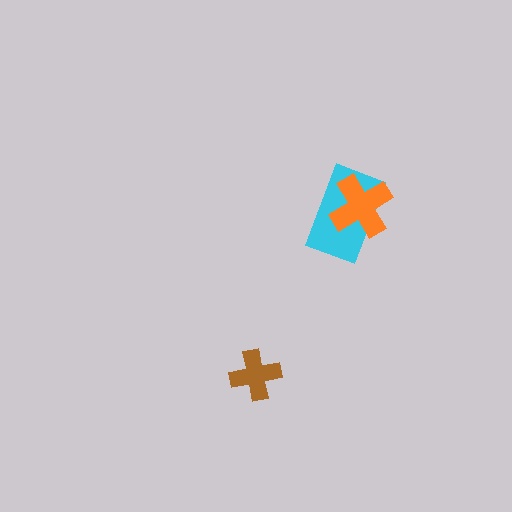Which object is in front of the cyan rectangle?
The orange cross is in front of the cyan rectangle.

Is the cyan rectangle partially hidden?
Yes, it is partially covered by another shape.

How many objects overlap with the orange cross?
1 object overlaps with the orange cross.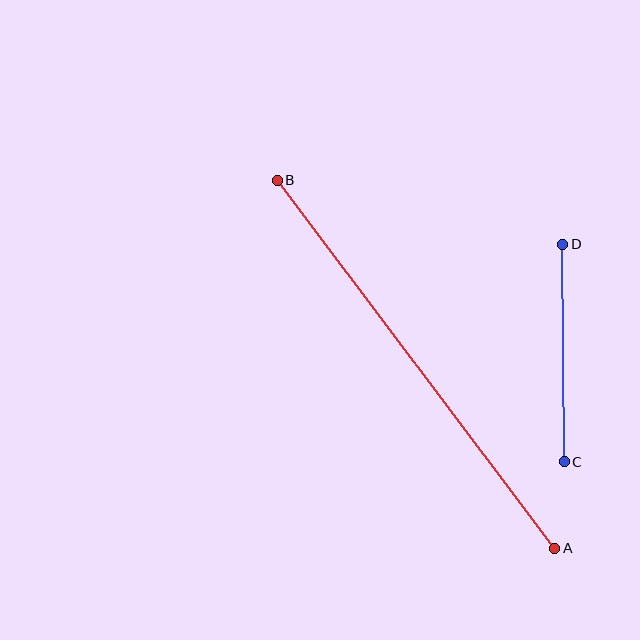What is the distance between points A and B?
The distance is approximately 461 pixels.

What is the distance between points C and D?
The distance is approximately 218 pixels.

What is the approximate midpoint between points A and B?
The midpoint is at approximately (416, 364) pixels.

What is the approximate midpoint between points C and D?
The midpoint is at approximately (563, 353) pixels.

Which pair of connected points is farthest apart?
Points A and B are farthest apart.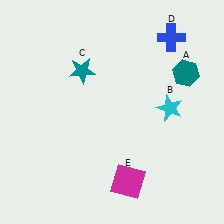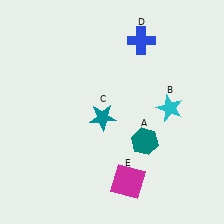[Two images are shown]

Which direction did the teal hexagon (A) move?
The teal hexagon (A) moved down.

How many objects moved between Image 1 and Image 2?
3 objects moved between the two images.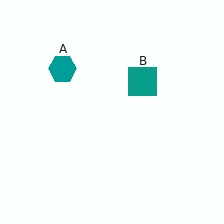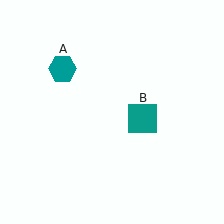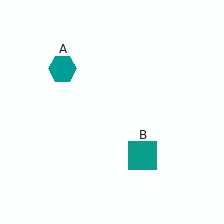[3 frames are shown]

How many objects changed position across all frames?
1 object changed position: teal square (object B).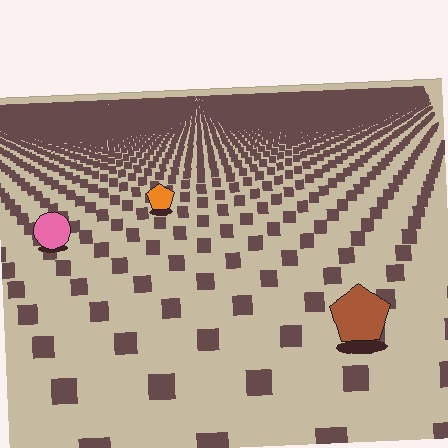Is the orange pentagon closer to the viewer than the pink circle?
No. The pink circle is closer — you can tell from the texture gradient: the ground texture is coarser near it.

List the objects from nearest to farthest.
From nearest to farthest: the brown pentagon, the pink circle, the orange pentagon.